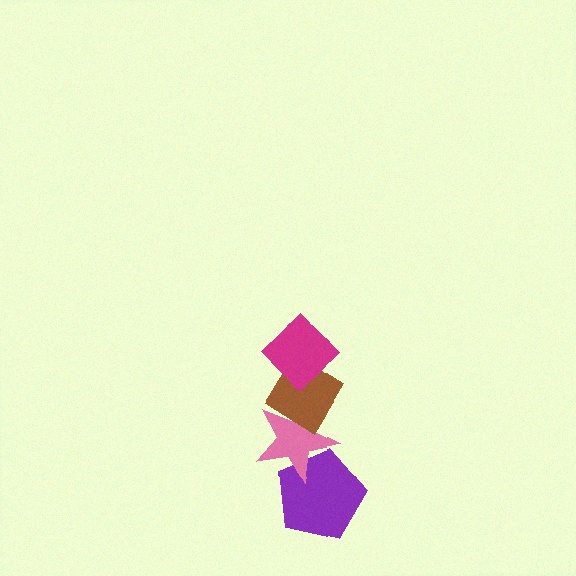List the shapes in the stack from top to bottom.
From top to bottom: the magenta diamond, the brown diamond, the pink star, the purple pentagon.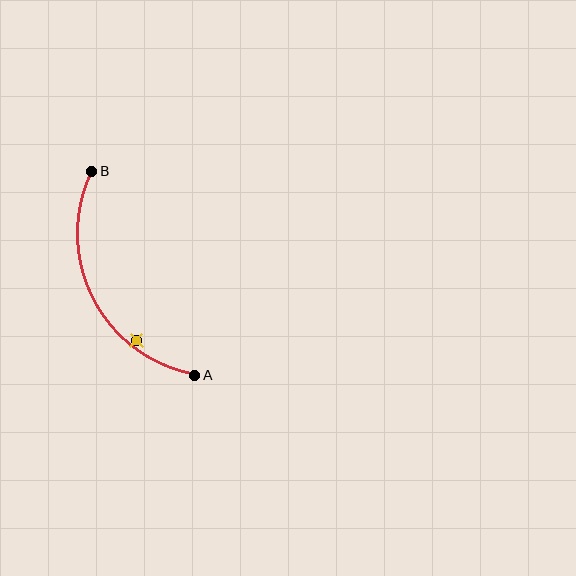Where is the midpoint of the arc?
The arc midpoint is the point on the curve farthest from the straight line joining A and B. It sits to the left of that line.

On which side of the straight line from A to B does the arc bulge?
The arc bulges to the left of the straight line connecting A and B.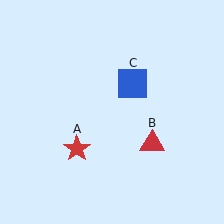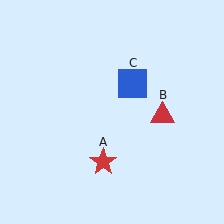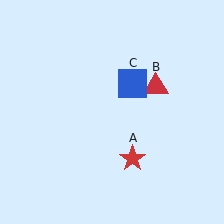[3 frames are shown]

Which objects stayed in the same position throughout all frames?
Blue square (object C) remained stationary.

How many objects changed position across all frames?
2 objects changed position: red star (object A), red triangle (object B).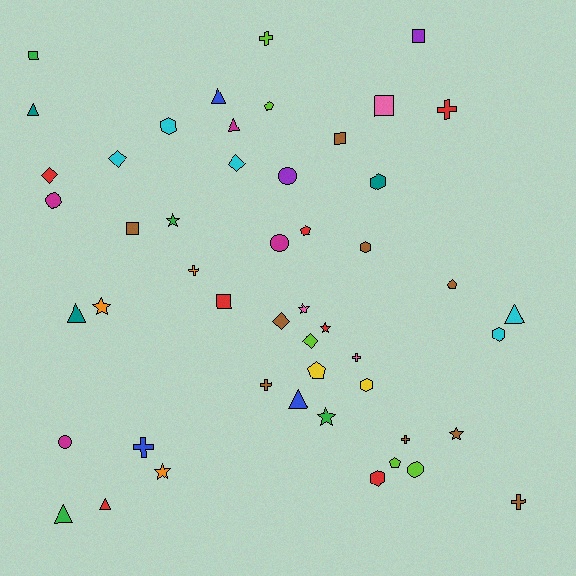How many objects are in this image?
There are 50 objects.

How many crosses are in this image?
There are 8 crosses.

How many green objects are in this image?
There are 4 green objects.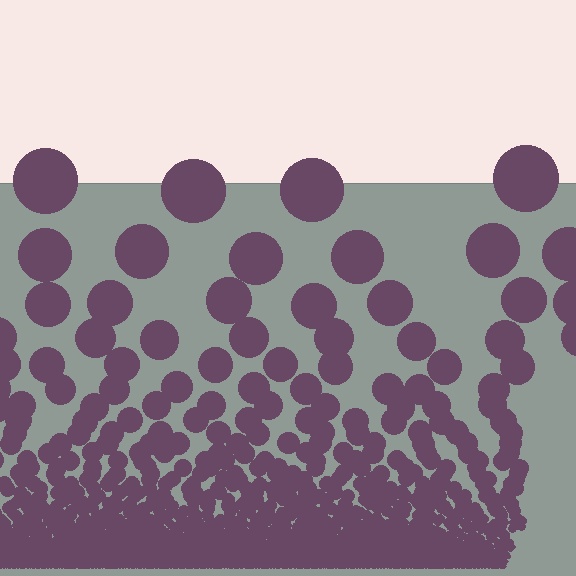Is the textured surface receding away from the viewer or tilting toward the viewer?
The surface appears to tilt toward the viewer. Texture elements get larger and sparser toward the top.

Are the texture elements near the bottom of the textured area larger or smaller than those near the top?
Smaller. The gradient is inverted — elements near the bottom are smaller and denser.